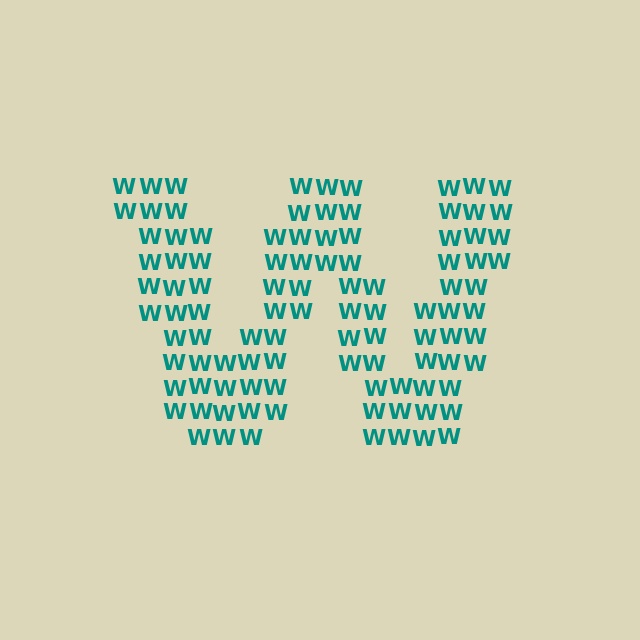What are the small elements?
The small elements are letter W's.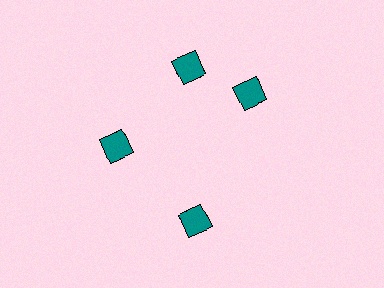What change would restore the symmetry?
The symmetry would be restored by rotating it back into even spacing with its neighbors so that all 4 diamonds sit at equal angles and equal distance from the center.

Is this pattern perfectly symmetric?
No. The 4 teal diamonds are arranged in a ring, but one element near the 3 o'clock position is rotated out of alignment along the ring, breaking the 4-fold rotational symmetry.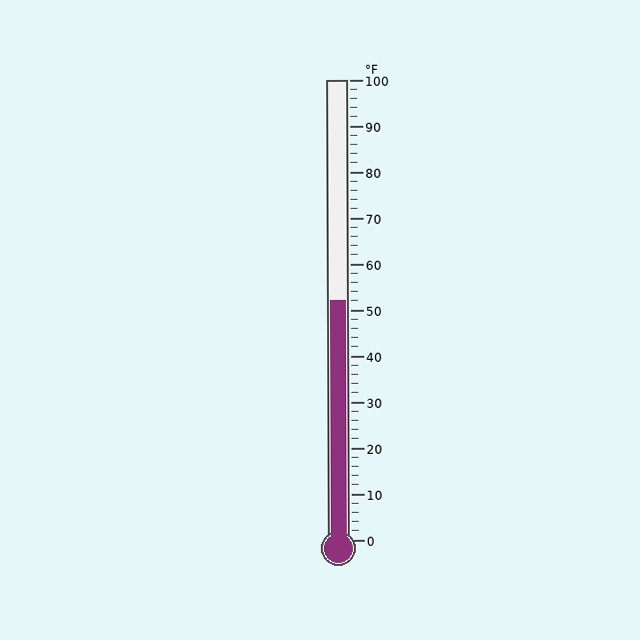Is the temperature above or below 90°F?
The temperature is below 90°F.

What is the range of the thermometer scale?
The thermometer scale ranges from 0°F to 100°F.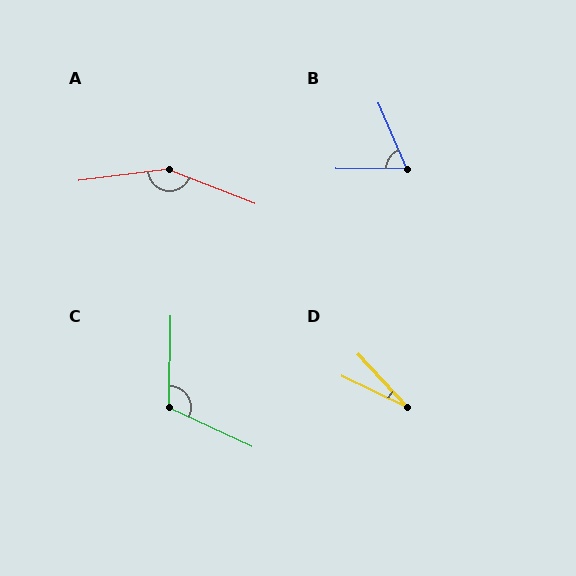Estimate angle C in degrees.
Approximately 114 degrees.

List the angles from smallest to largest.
D (22°), B (66°), C (114°), A (152°).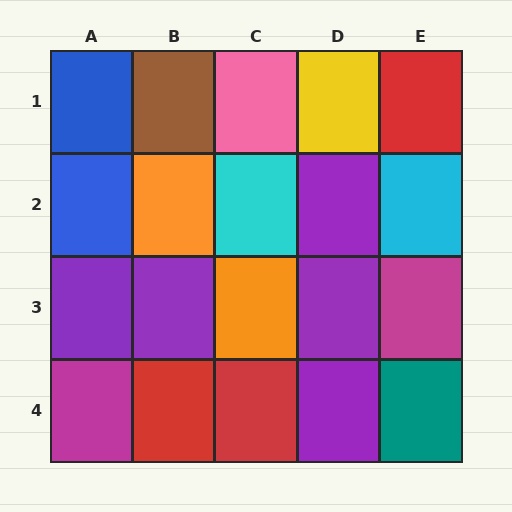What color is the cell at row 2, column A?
Blue.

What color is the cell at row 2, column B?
Orange.